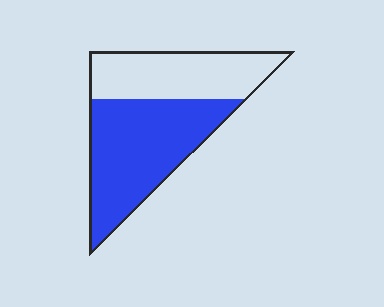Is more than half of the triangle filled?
Yes.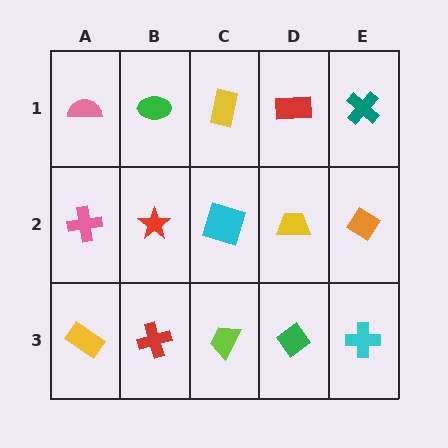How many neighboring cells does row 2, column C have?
4.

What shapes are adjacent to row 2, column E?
A teal cross (row 1, column E), a cyan cross (row 3, column E), a yellow trapezoid (row 2, column D).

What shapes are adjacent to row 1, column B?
A red star (row 2, column B), a pink semicircle (row 1, column A), a yellow rectangle (row 1, column C).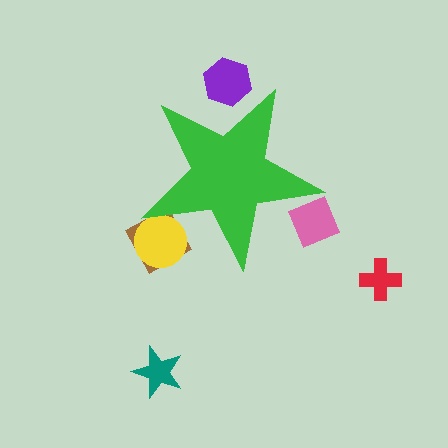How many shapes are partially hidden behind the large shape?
4 shapes are partially hidden.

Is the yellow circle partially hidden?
Yes, the yellow circle is partially hidden behind the green star.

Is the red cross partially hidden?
No, the red cross is fully visible.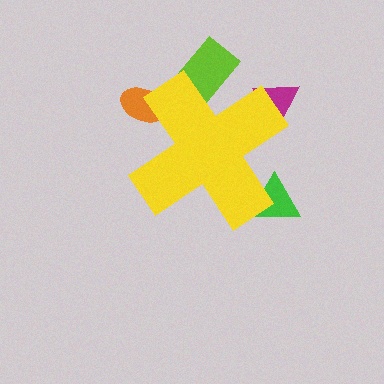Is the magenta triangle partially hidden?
Yes, the magenta triangle is partially hidden behind the yellow cross.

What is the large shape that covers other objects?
A yellow cross.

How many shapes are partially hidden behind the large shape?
4 shapes are partially hidden.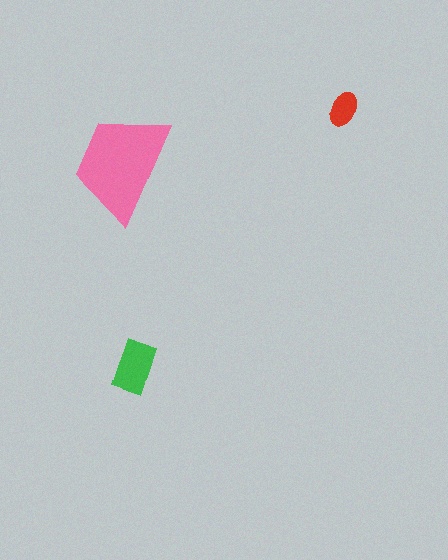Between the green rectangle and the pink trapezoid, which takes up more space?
The pink trapezoid.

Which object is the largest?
The pink trapezoid.